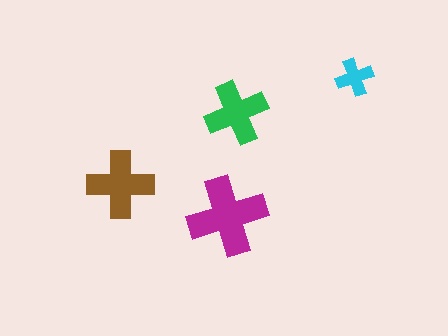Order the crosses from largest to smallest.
the magenta one, the brown one, the green one, the cyan one.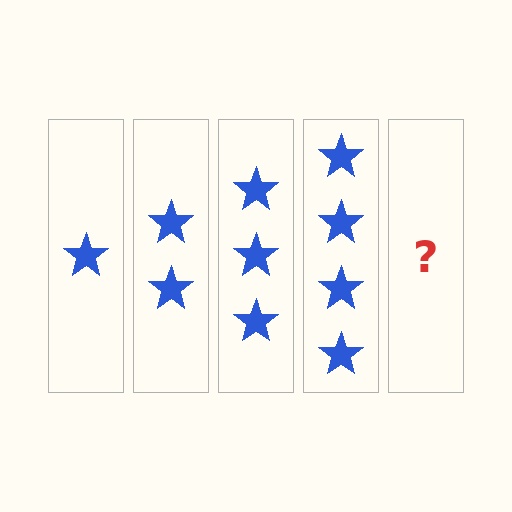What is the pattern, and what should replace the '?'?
The pattern is that each step adds one more star. The '?' should be 5 stars.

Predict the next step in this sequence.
The next step is 5 stars.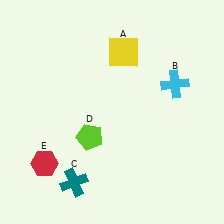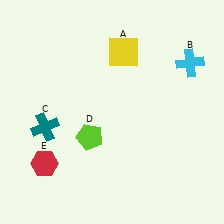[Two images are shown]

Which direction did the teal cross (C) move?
The teal cross (C) moved up.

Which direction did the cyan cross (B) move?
The cyan cross (B) moved up.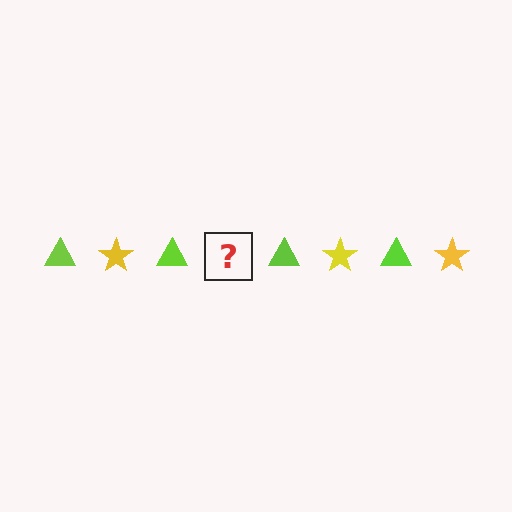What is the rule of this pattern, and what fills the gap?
The rule is that the pattern alternates between lime triangle and yellow star. The gap should be filled with a yellow star.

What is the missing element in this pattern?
The missing element is a yellow star.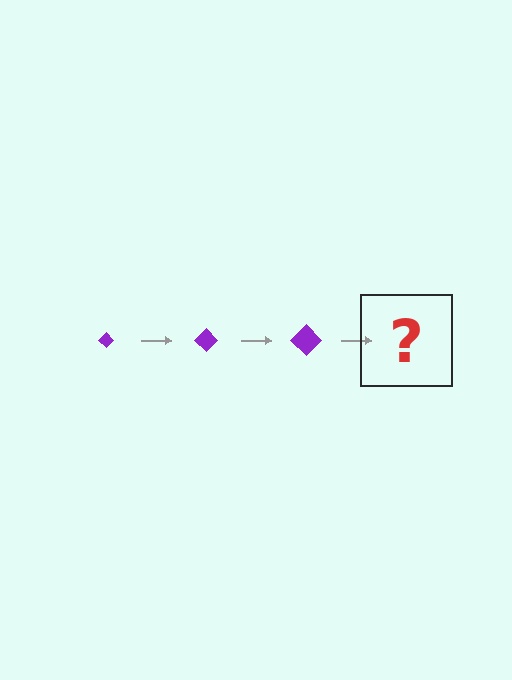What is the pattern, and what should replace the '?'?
The pattern is that the diamond gets progressively larger each step. The '?' should be a purple diamond, larger than the previous one.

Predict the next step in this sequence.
The next step is a purple diamond, larger than the previous one.